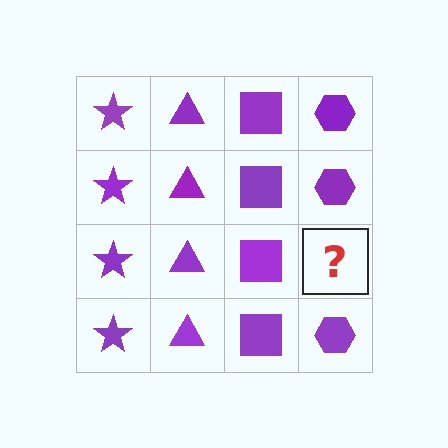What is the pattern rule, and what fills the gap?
The rule is that each column has a consistent shape. The gap should be filled with a purple hexagon.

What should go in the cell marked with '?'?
The missing cell should contain a purple hexagon.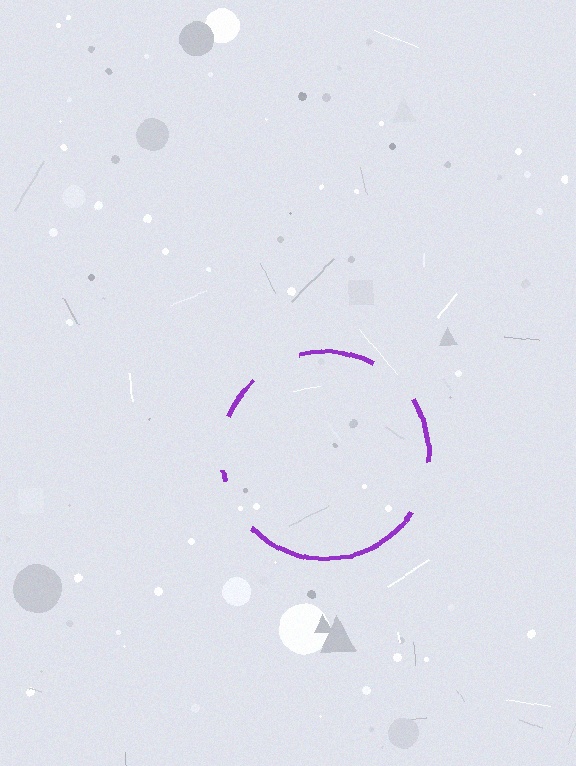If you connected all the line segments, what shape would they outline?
They would outline a circle.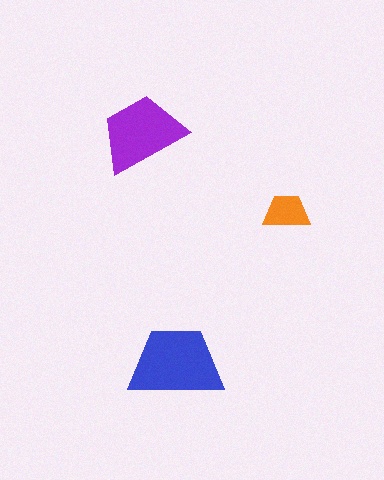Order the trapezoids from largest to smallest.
the blue one, the purple one, the orange one.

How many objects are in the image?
There are 3 objects in the image.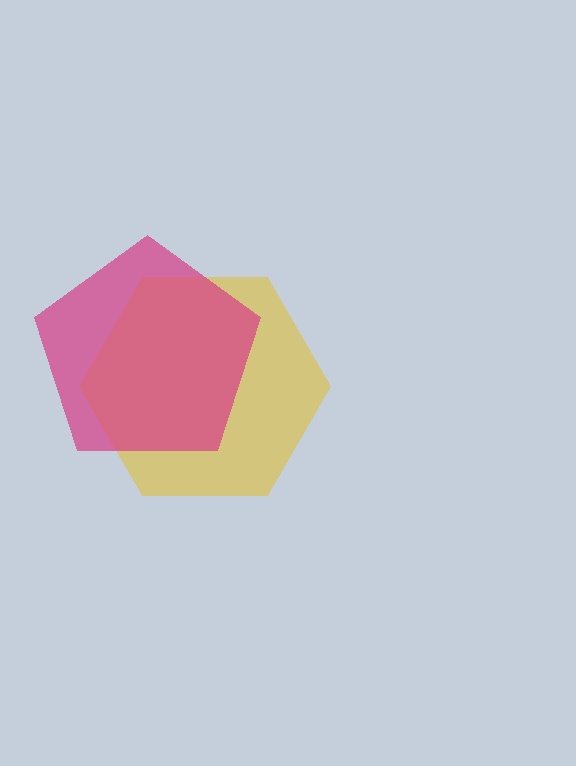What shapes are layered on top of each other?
The layered shapes are: a yellow hexagon, a magenta pentagon.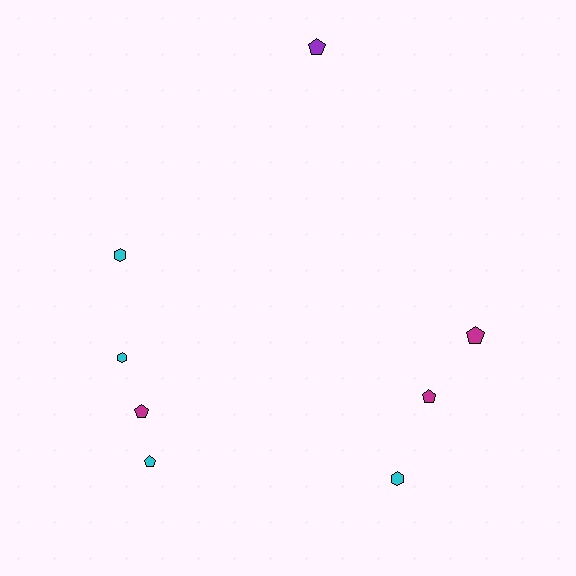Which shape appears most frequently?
Pentagon, with 5 objects.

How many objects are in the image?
There are 8 objects.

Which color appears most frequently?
Cyan, with 4 objects.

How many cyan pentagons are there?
There is 1 cyan pentagon.